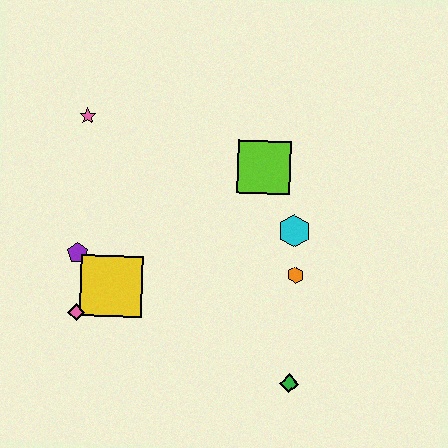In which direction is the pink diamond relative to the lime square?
The pink diamond is to the left of the lime square.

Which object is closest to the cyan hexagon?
The orange hexagon is closest to the cyan hexagon.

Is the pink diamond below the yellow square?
Yes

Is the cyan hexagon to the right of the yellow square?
Yes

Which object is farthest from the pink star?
The green diamond is farthest from the pink star.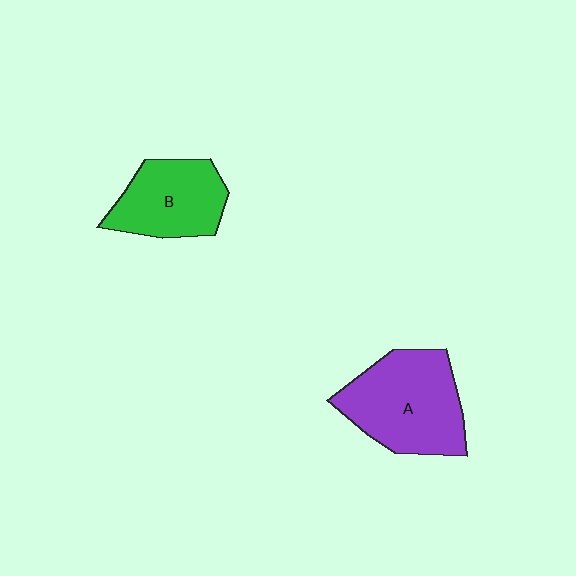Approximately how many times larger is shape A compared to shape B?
Approximately 1.4 times.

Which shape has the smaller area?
Shape B (green).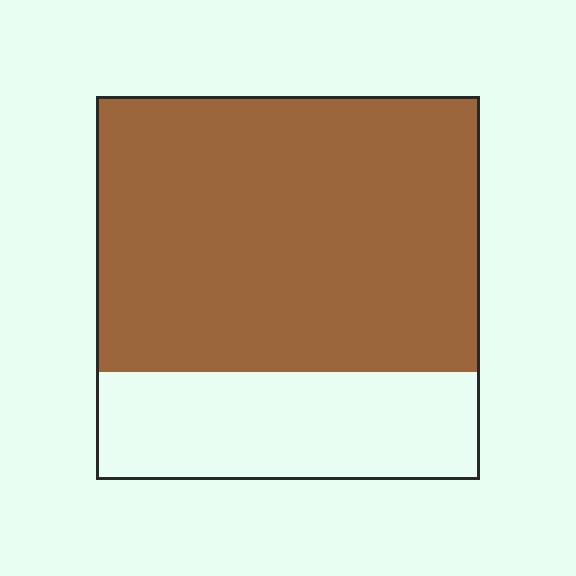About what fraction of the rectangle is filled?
About three quarters (3/4).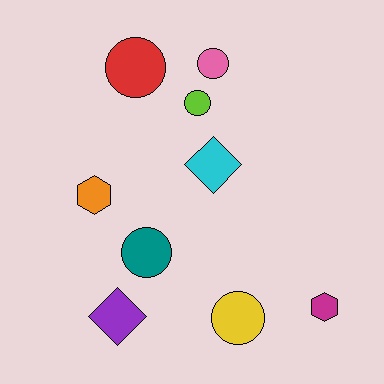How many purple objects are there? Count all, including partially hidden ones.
There is 1 purple object.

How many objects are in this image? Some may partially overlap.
There are 9 objects.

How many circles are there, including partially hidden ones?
There are 5 circles.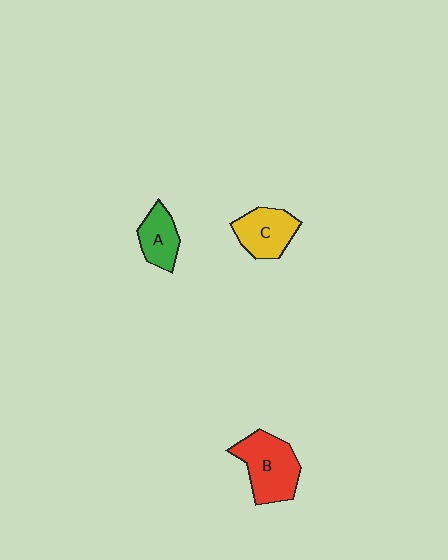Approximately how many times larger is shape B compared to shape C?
Approximately 1.4 times.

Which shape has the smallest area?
Shape A (green).